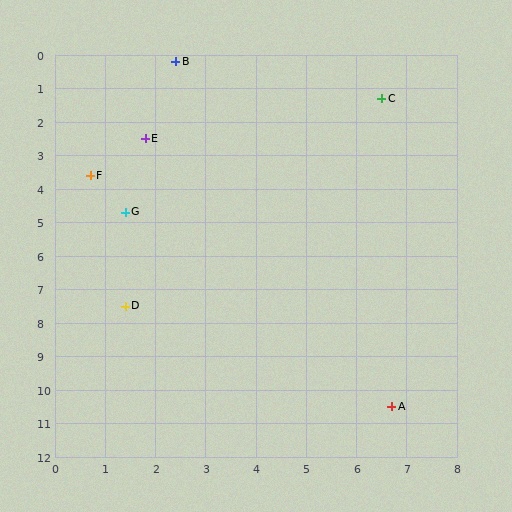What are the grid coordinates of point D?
Point D is at approximately (1.4, 7.5).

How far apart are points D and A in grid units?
Points D and A are about 6.1 grid units apart.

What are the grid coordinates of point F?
Point F is at approximately (0.7, 3.6).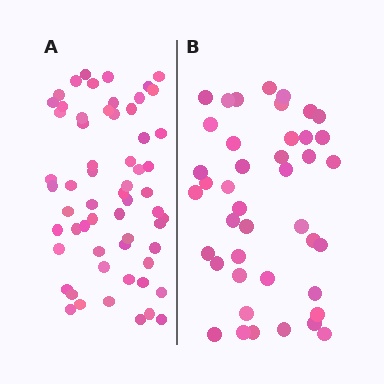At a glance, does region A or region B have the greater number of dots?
Region A (the left region) has more dots.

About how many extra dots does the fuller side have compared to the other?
Region A has approximately 20 more dots than region B.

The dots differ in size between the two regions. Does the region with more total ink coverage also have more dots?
No. Region B has more total ink coverage because its dots are larger, but region A actually contains more individual dots. Total area can be misleading — the number of items is what matters here.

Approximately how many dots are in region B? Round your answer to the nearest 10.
About 40 dots. (The exact count is 42, which rounds to 40.)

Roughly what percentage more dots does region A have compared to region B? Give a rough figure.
About 45% more.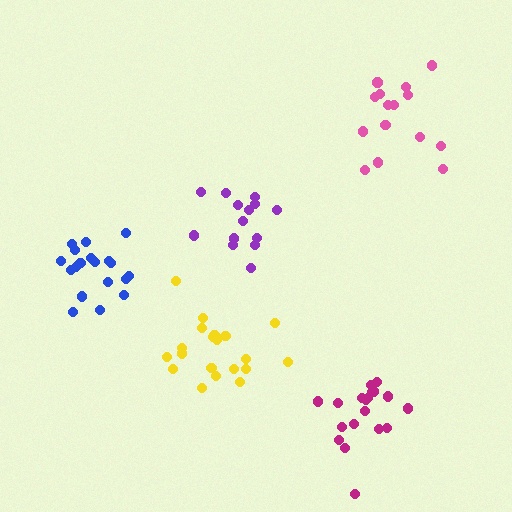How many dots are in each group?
Group 1: 15 dots, Group 2: 19 dots, Group 3: 20 dots, Group 4: 20 dots, Group 5: 15 dots (89 total).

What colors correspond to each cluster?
The clusters are colored: purple, blue, yellow, magenta, pink.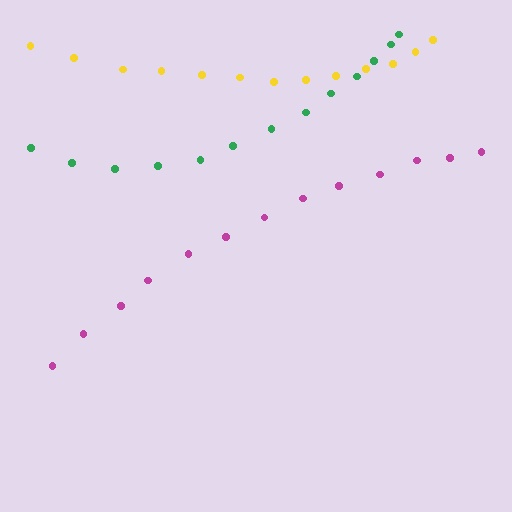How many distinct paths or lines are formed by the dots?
There are 3 distinct paths.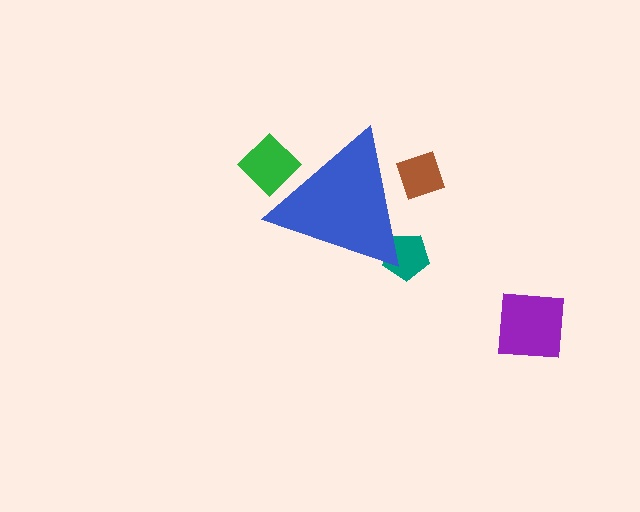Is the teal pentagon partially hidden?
Yes, the teal pentagon is partially hidden behind the blue triangle.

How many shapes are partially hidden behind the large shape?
3 shapes are partially hidden.